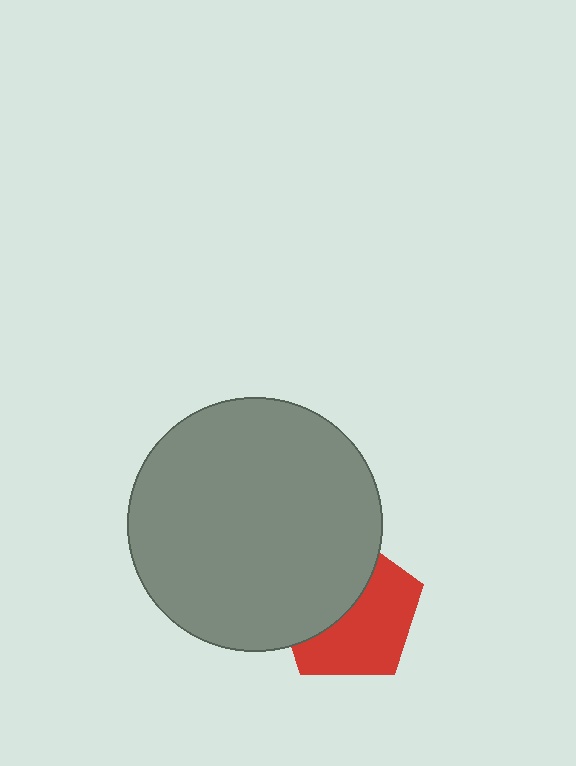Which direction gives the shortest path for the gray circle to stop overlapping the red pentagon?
Moving toward the upper-left gives the shortest separation.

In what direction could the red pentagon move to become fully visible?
The red pentagon could move toward the lower-right. That would shift it out from behind the gray circle entirely.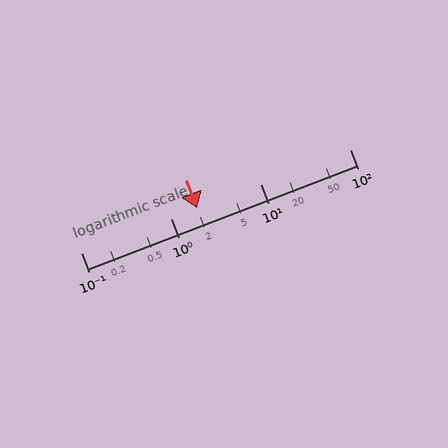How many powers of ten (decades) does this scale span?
The scale spans 3 decades, from 0.1 to 100.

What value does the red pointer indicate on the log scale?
The pointer indicates approximately 2.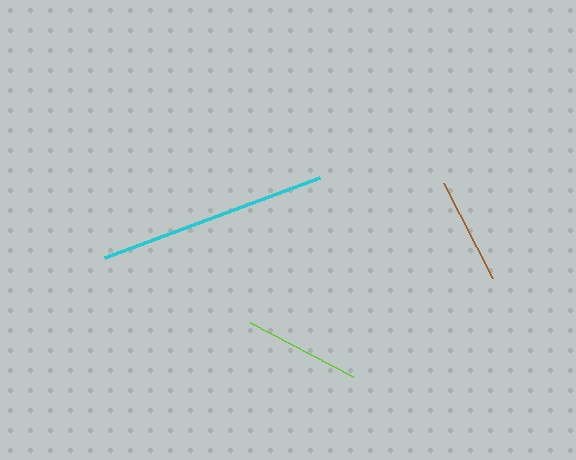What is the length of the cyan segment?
The cyan segment is approximately 229 pixels long.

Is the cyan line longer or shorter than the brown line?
The cyan line is longer than the brown line.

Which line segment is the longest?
The cyan line is the longest at approximately 229 pixels.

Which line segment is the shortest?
The brown line is the shortest at approximately 107 pixels.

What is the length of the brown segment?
The brown segment is approximately 107 pixels long.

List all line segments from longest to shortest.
From longest to shortest: cyan, lime, brown.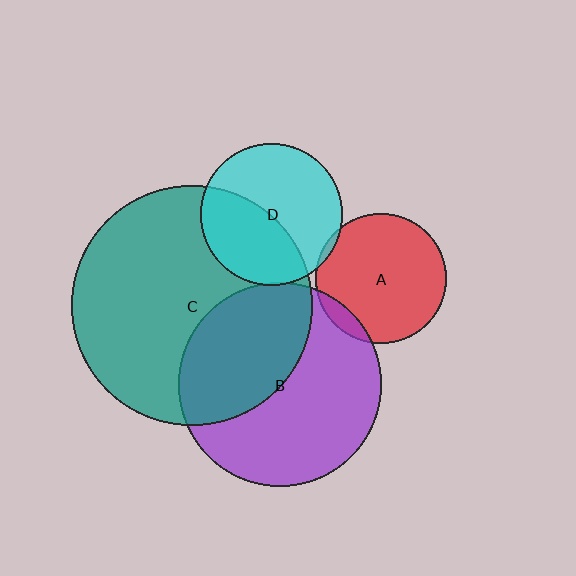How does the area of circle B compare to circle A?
Approximately 2.4 times.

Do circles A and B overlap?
Yes.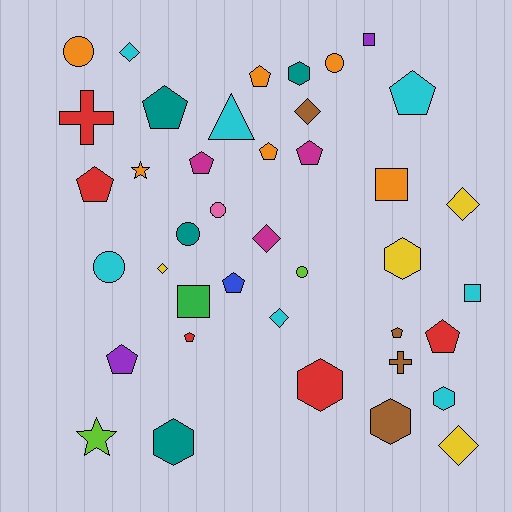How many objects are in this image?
There are 40 objects.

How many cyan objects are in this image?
There are 7 cyan objects.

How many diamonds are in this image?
There are 7 diamonds.